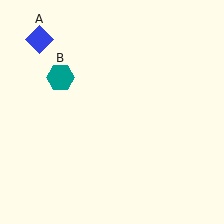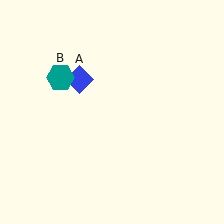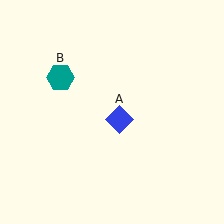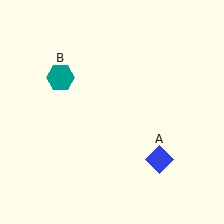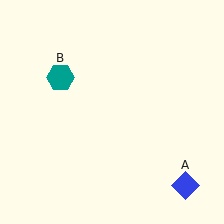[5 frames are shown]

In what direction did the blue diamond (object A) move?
The blue diamond (object A) moved down and to the right.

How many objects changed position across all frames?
1 object changed position: blue diamond (object A).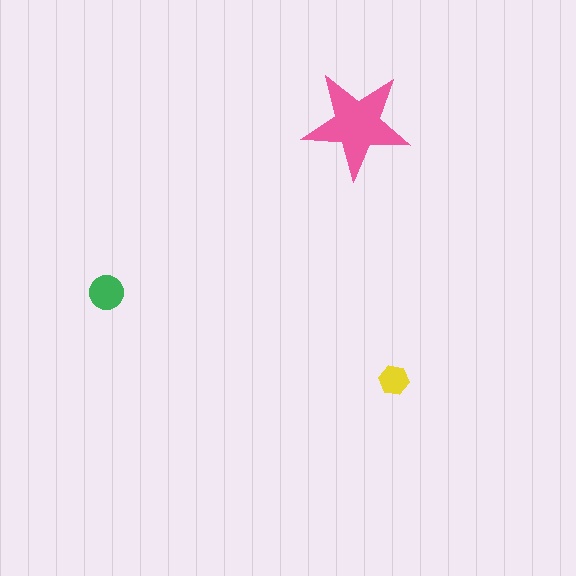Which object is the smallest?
The yellow hexagon.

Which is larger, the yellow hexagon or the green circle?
The green circle.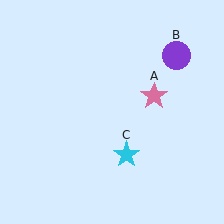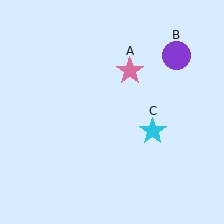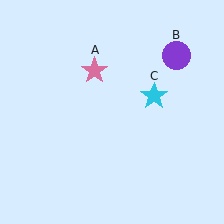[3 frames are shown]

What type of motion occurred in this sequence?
The pink star (object A), cyan star (object C) rotated counterclockwise around the center of the scene.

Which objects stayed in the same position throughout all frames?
Purple circle (object B) remained stationary.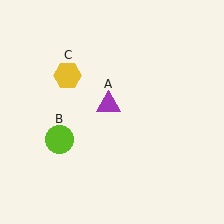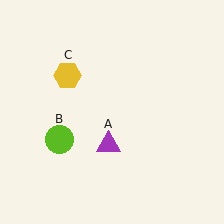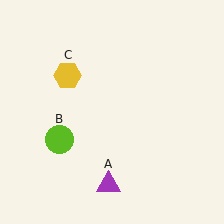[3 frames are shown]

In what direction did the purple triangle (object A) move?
The purple triangle (object A) moved down.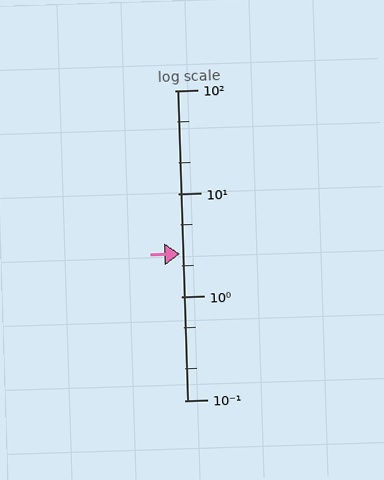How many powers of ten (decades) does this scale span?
The scale spans 3 decades, from 0.1 to 100.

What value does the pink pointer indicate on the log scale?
The pointer indicates approximately 2.6.